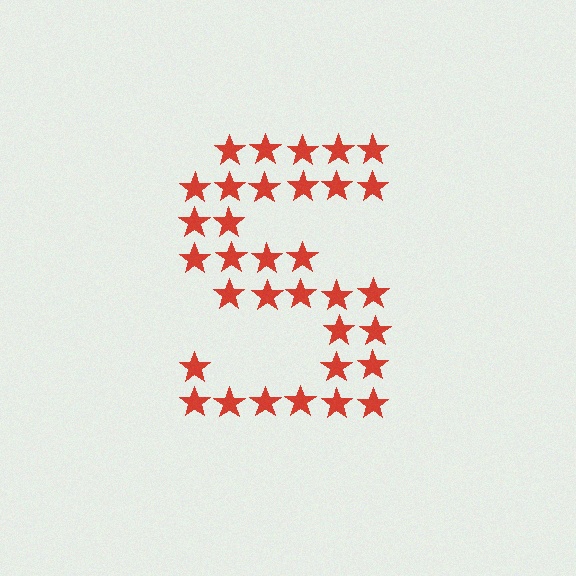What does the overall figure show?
The overall figure shows the letter S.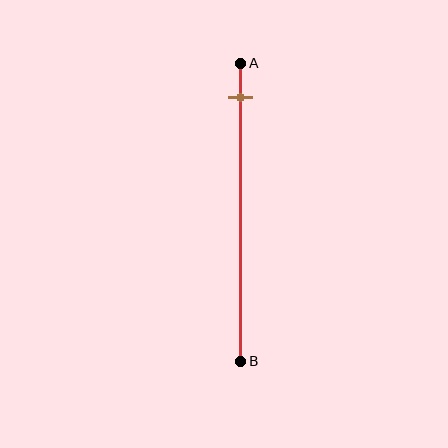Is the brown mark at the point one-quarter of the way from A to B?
No, the mark is at about 10% from A, not at the 25% one-quarter point.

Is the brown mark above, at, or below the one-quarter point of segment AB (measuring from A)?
The brown mark is above the one-quarter point of segment AB.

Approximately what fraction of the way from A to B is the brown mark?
The brown mark is approximately 10% of the way from A to B.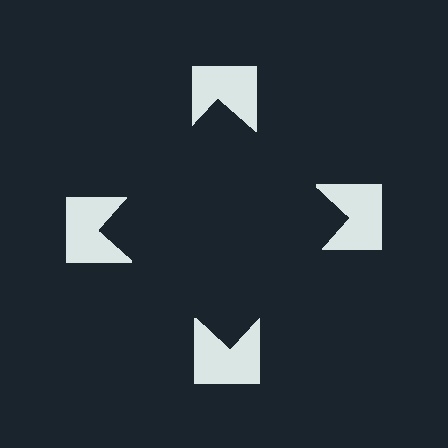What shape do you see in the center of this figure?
An illusory square — its edges are inferred from the aligned wedge cuts in the notched squares, not physically drawn.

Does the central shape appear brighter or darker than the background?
It typically appears slightly darker than the background, even though no actual brightness change is drawn.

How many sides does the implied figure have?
4 sides.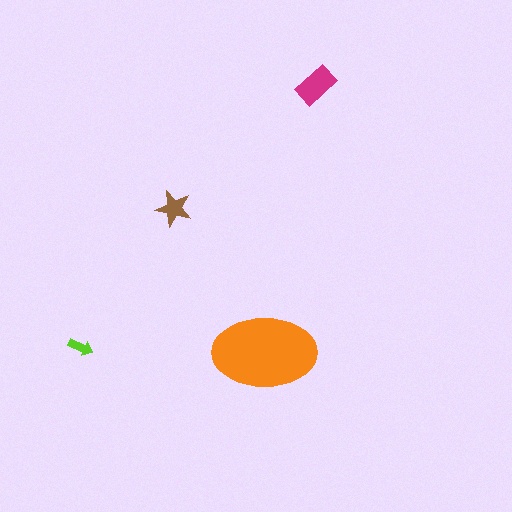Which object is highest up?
The magenta rectangle is topmost.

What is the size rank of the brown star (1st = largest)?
3rd.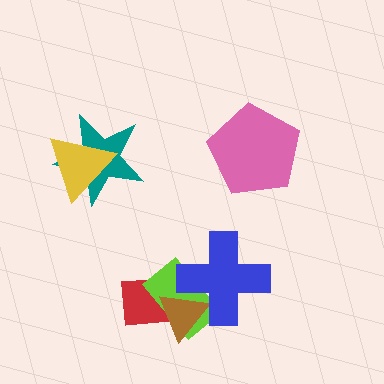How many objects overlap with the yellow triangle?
1 object overlaps with the yellow triangle.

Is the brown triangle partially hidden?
Yes, it is partially covered by another shape.